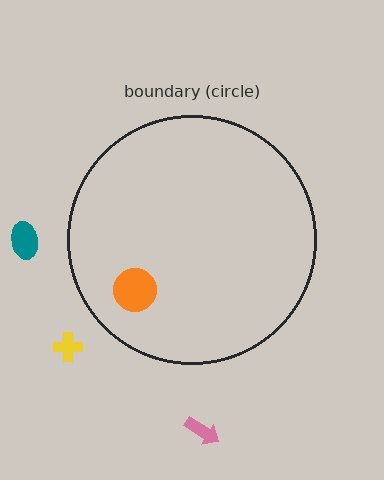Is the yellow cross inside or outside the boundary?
Outside.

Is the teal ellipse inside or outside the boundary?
Outside.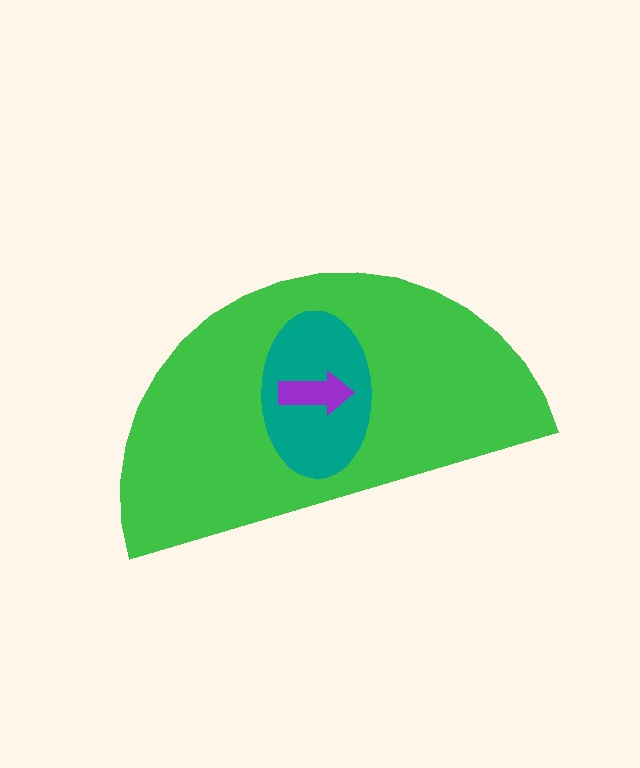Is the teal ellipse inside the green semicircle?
Yes.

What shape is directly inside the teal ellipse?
The purple arrow.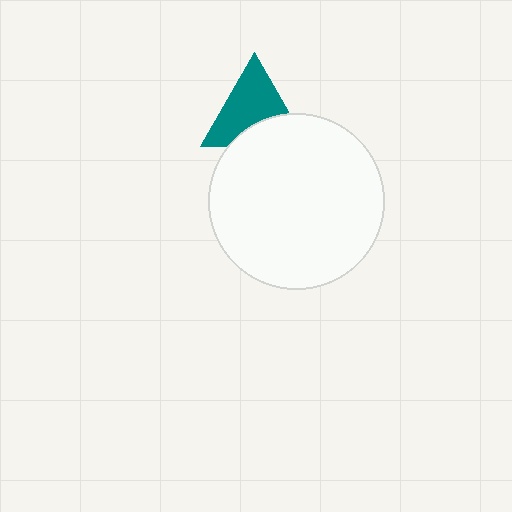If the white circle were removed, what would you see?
You would see the complete teal triangle.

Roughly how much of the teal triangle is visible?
Most of it is visible (roughly 66%).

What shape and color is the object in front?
The object in front is a white circle.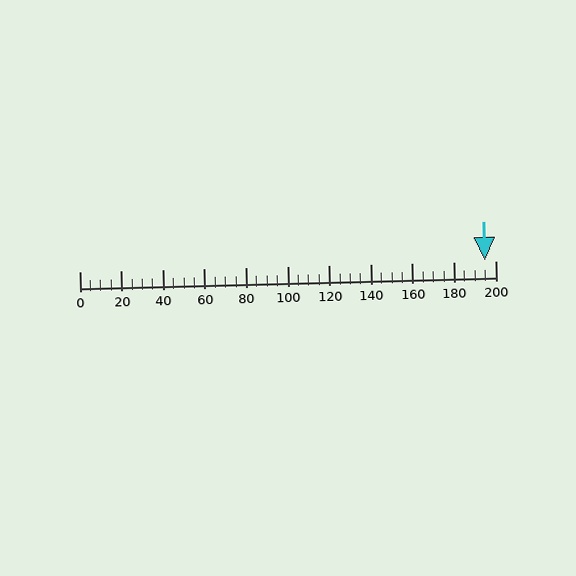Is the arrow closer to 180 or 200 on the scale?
The arrow is closer to 200.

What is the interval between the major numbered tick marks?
The major tick marks are spaced 20 units apart.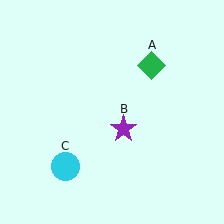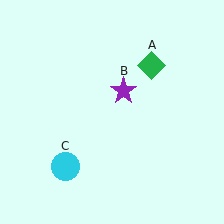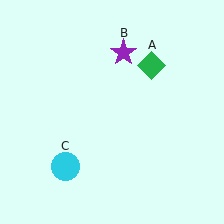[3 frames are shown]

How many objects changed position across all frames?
1 object changed position: purple star (object B).